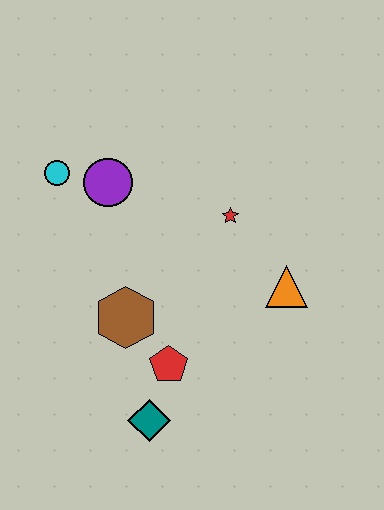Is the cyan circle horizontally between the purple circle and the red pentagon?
No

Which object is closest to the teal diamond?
The red pentagon is closest to the teal diamond.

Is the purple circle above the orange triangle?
Yes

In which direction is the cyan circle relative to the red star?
The cyan circle is to the left of the red star.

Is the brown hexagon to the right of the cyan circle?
Yes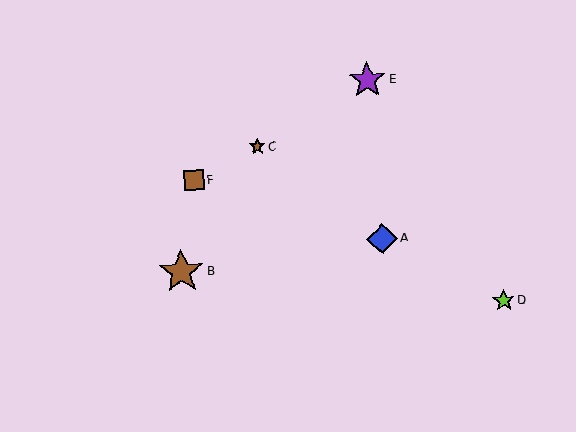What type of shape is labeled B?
Shape B is a brown star.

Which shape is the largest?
The brown star (labeled B) is the largest.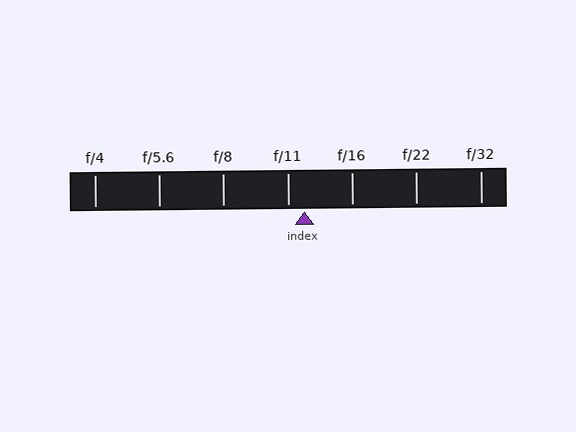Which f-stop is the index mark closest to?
The index mark is closest to f/11.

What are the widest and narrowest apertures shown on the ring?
The widest aperture shown is f/4 and the narrowest is f/32.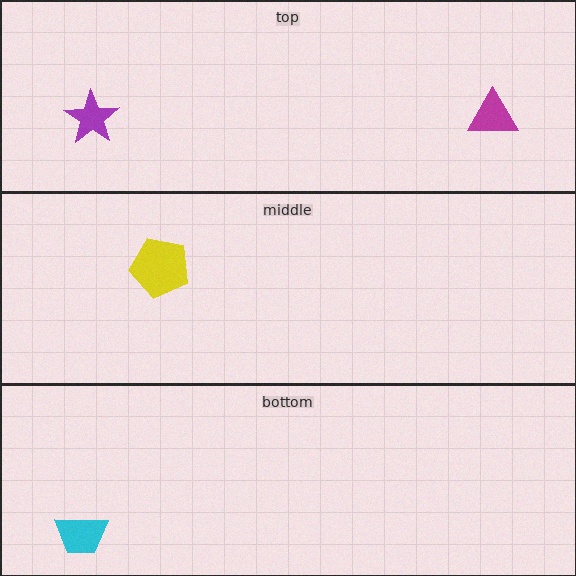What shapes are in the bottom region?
The cyan trapezoid.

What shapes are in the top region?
The magenta triangle, the purple star.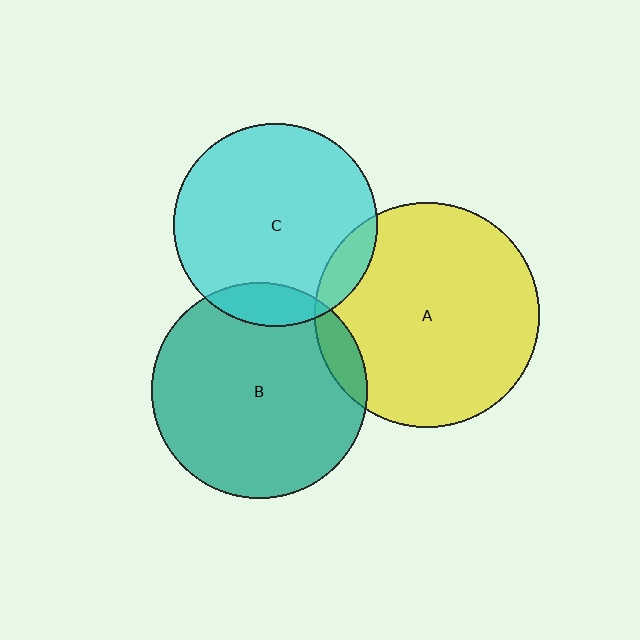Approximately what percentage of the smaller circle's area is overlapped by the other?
Approximately 10%.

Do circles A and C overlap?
Yes.